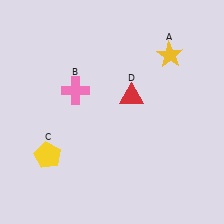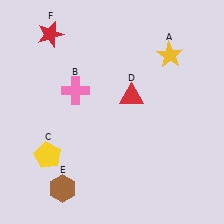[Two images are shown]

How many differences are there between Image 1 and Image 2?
There are 2 differences between the two images.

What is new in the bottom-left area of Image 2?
A brown hexagon (E) was added in the bottom-left area of Image 2.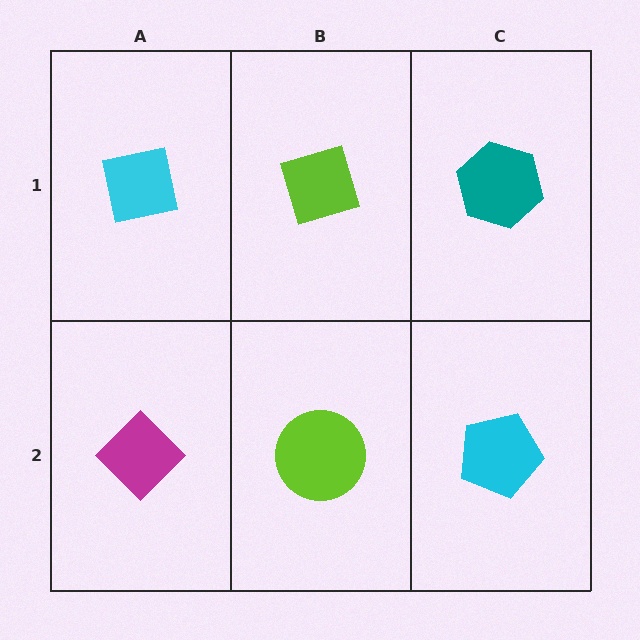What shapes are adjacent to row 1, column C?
A cyan pentagon (row 2, column C), a lime diamond (row 1, column B).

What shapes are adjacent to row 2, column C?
A teal hexagon (row 1, column C), a lime circle (row 2, column B).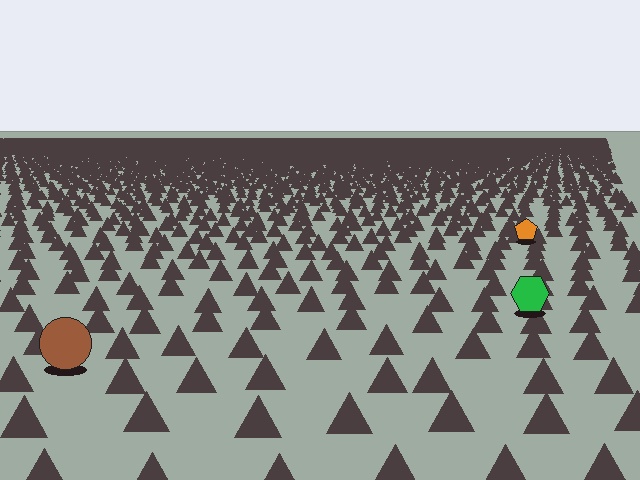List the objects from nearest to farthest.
From nearest to farthest: the brown circle, the green hexagon, the orange pentagon.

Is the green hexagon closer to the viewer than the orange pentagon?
Yes. The green hexagon is closer — you can tell from the texture gradient: the ground texture is coarser near it.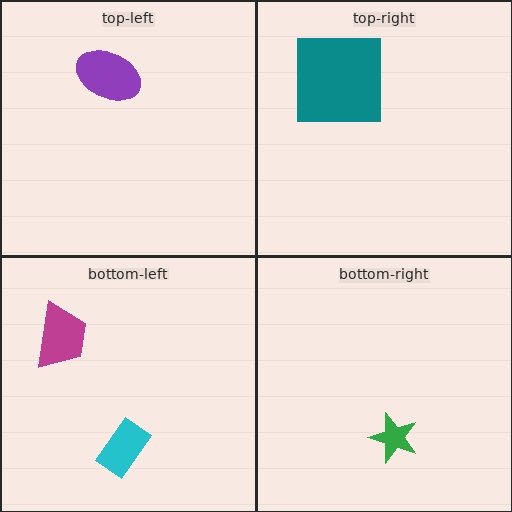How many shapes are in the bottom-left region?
2.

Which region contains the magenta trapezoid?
The bottom-left region.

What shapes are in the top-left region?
The purple ellipse.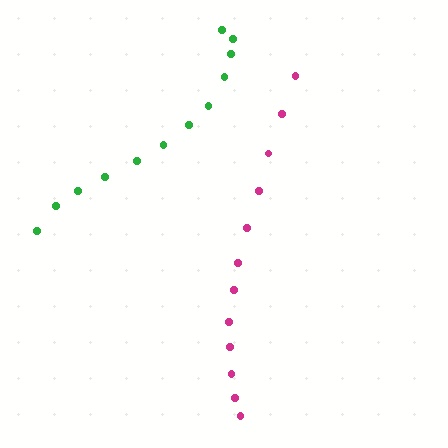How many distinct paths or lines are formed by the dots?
There are 2 distinct paths.